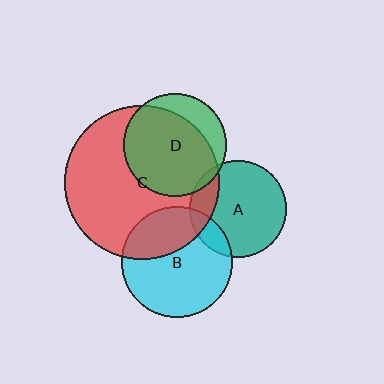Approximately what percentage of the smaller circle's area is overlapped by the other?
Approximately 75%.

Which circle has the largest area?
Circle C (red).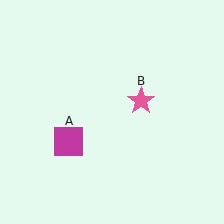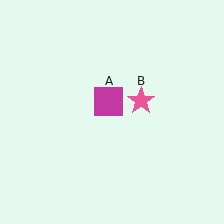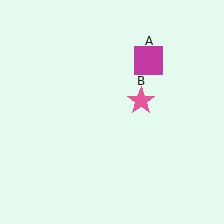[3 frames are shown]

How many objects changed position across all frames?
1 object changed position: magenta square (object A).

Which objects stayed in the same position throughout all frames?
Pink star (object B) remained stationary.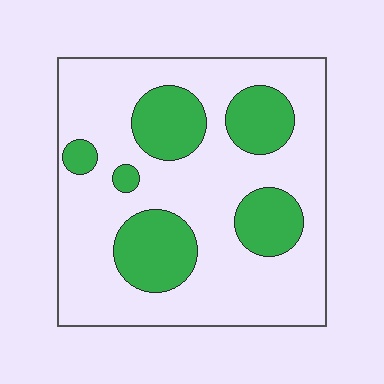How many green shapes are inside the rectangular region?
6.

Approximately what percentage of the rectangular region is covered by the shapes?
Approximately 25%.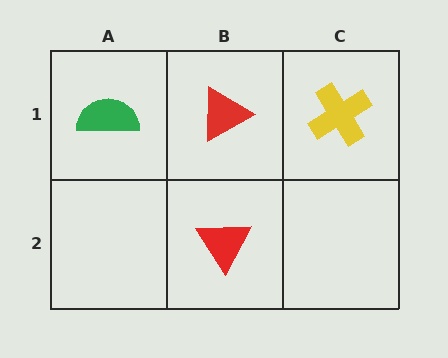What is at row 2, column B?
A red triangle.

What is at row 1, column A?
A green semicircle.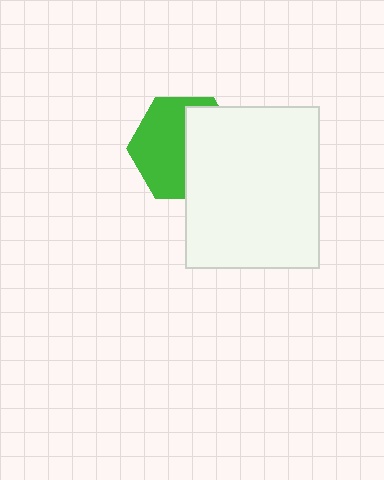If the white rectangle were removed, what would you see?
You would see the complete green hexagon.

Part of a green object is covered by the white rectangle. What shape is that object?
It is a hexagon.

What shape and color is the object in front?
The object in front is a white rectangle.